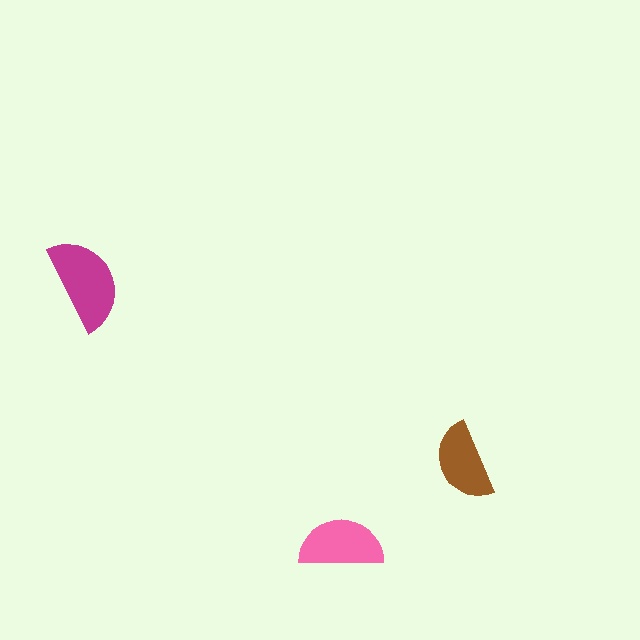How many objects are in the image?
There are 3 objects in the image.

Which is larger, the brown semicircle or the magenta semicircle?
The magenta one.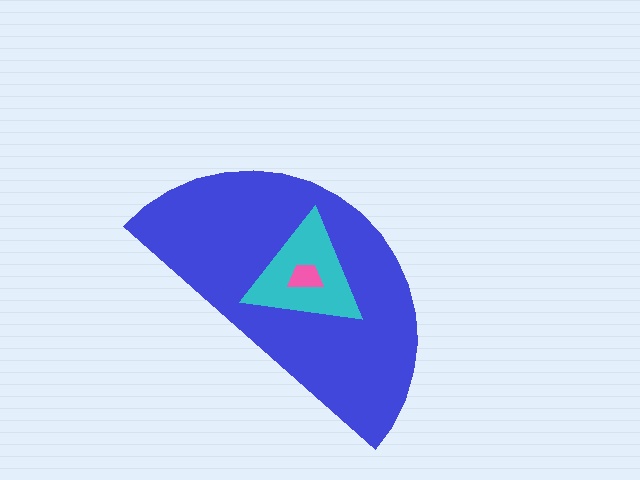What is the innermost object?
The pink trapezoid.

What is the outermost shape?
The blue semicircle.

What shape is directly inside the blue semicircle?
The cyan triangle.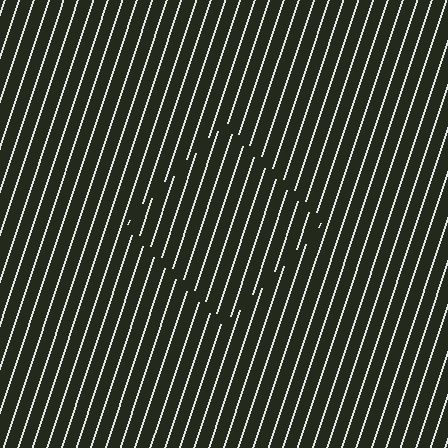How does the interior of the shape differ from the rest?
The interior of the shape contains the same grating, shifted by half a period — the contour is defined by the phase discontinuity where line-ends from the inner and outer gratings abut.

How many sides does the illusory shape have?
4 sides — the line-ends trace a square.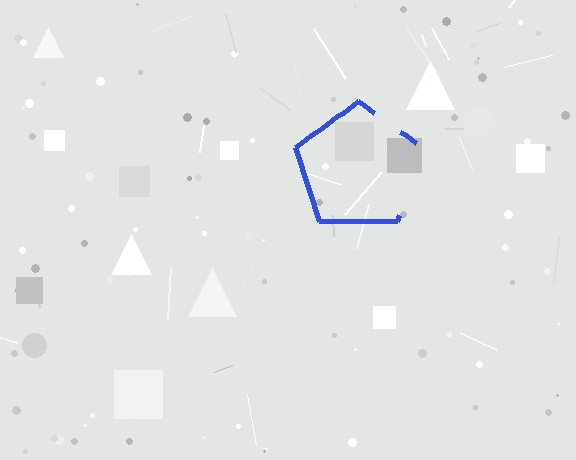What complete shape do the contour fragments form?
The contour fragments form a pentagon.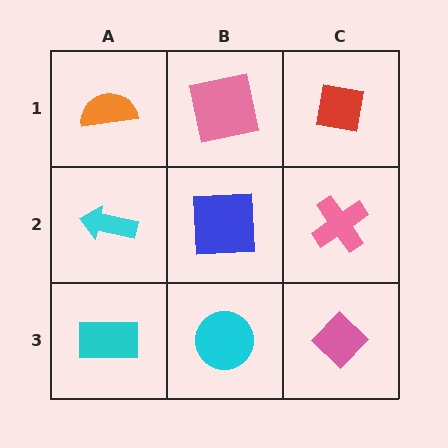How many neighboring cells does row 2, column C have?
3.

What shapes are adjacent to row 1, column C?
A pink cross (row 2, column C), a pink square (row 1, column B).